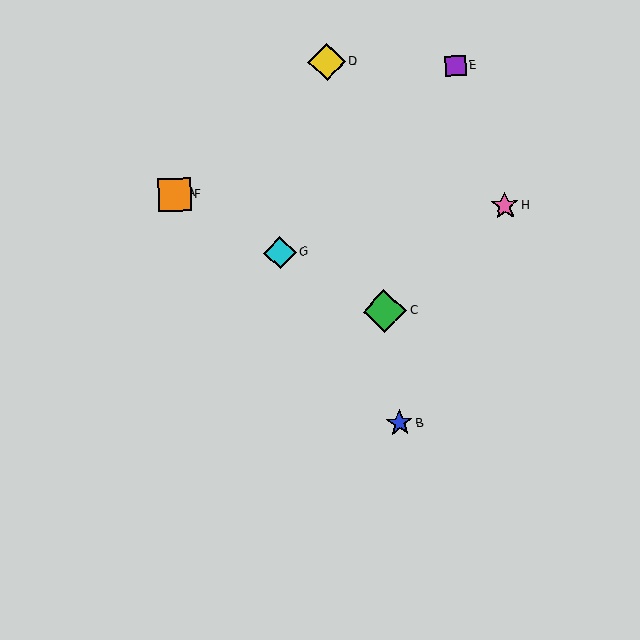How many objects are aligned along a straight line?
4 objects (A, C, F, G) are aligned along a straight line.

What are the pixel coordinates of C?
Object C is at (385, 311).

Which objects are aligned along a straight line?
Objects A, C, F, G are aligned along a straight line.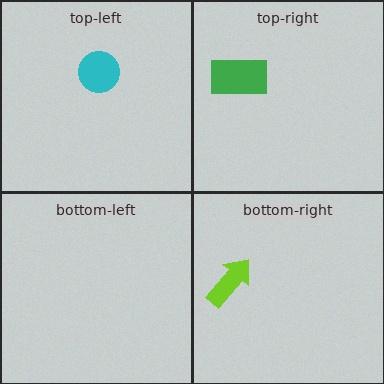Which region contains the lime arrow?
The bottom-right region.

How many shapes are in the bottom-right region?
1.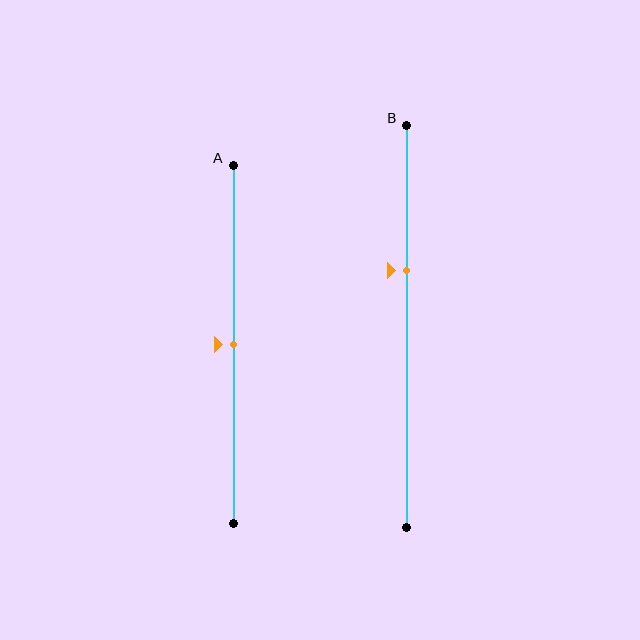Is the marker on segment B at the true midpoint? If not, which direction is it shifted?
No, the marker on segment B is shifted upward by about 14% of the segment length.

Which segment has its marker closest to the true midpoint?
Segment A has its marker closest to the true midpoint.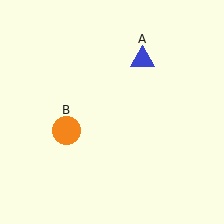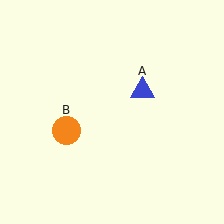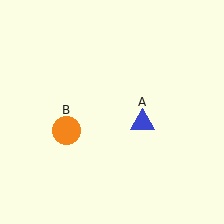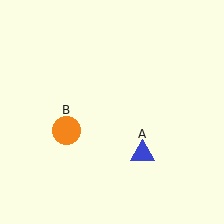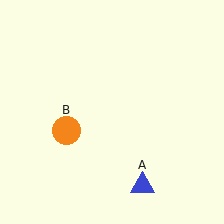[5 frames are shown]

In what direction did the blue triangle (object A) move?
The blue triangle (object A) moved down.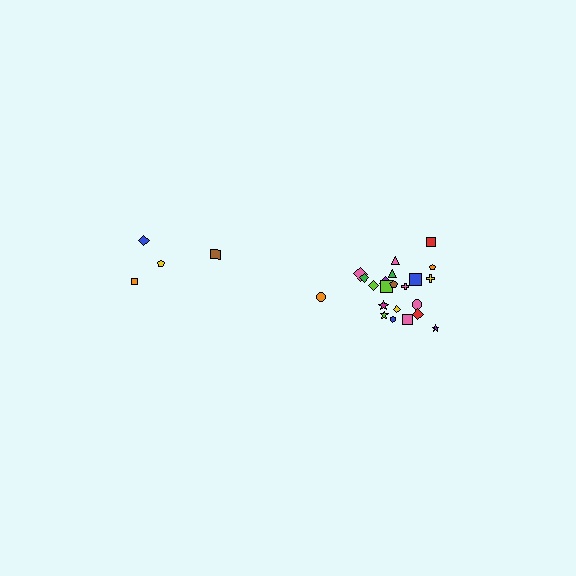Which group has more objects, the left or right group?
The right group.